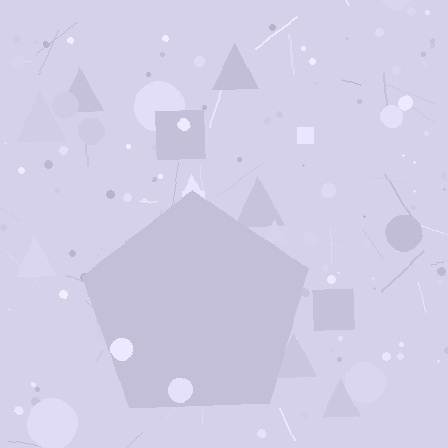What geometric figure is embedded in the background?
A pentagon is embedded in the background.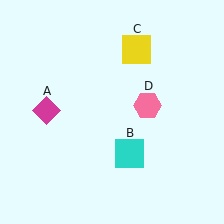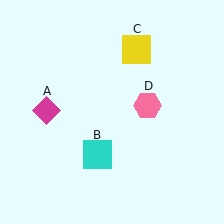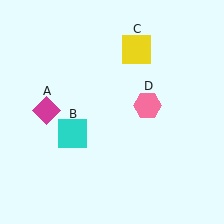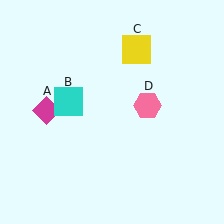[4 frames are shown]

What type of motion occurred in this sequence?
The cyan square (object B) rotated clockwise around the center of the scene.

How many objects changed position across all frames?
1 object changed position: cyan square (object B).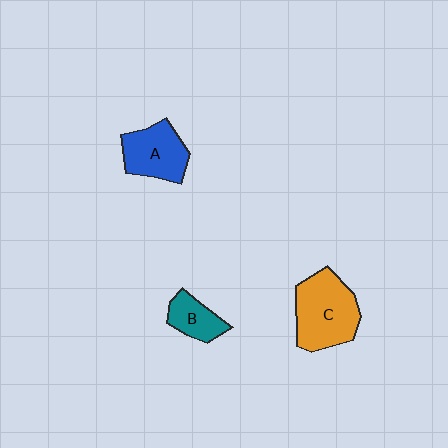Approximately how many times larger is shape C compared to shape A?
Approximately 1.3 times.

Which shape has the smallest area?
Shape B (teal).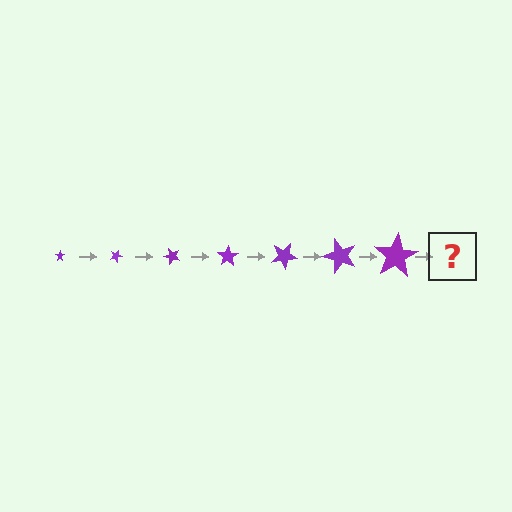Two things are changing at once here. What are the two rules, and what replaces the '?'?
The two rules are that the star grows larger each step and it rotates 25 degrees each step. The '?' should be a star, larger than the previous one and rotated 175 degrees from the start.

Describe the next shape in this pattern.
It should be a star, larger than the previous one and rotated 175 degrees from the start.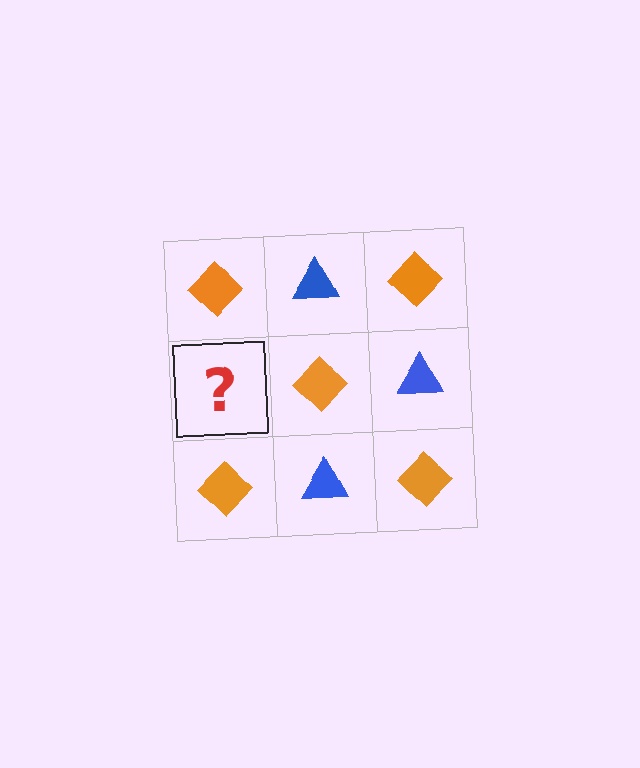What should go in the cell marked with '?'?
The missing cell should contain a blue triangle.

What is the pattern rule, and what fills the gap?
The rule is that it alternates orange diamond and blue triangle in a checkerboard pattern. The gap should be filled with a blue triangle.